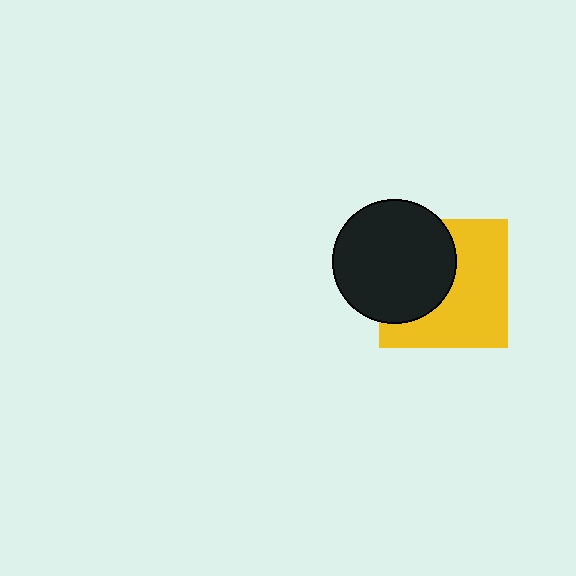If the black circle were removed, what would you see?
You would see the complete yellow square.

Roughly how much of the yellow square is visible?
About half of it is visible (roughly 57%).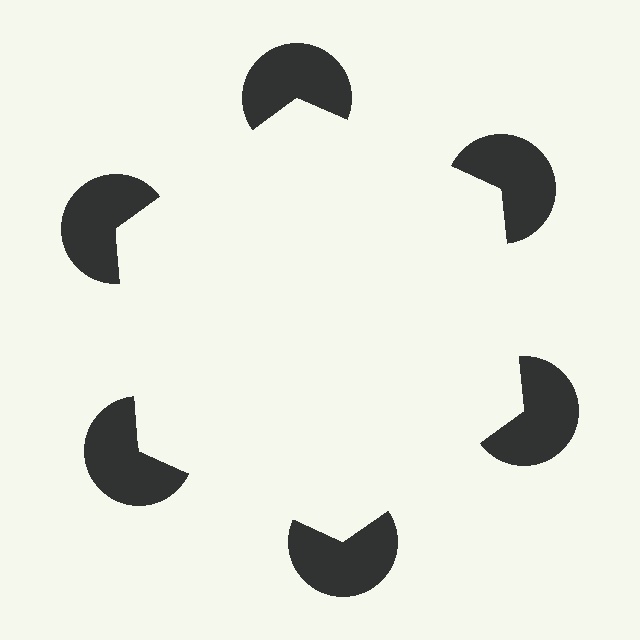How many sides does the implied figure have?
6 sides.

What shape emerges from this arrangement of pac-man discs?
An illusory hexagon — its edges are inferred from the aligned wedge cuts in the pac-man discs, not physically drawn.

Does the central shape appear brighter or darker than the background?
It typically appears slightly brighter than the background, even though no actual brightness change is drawn.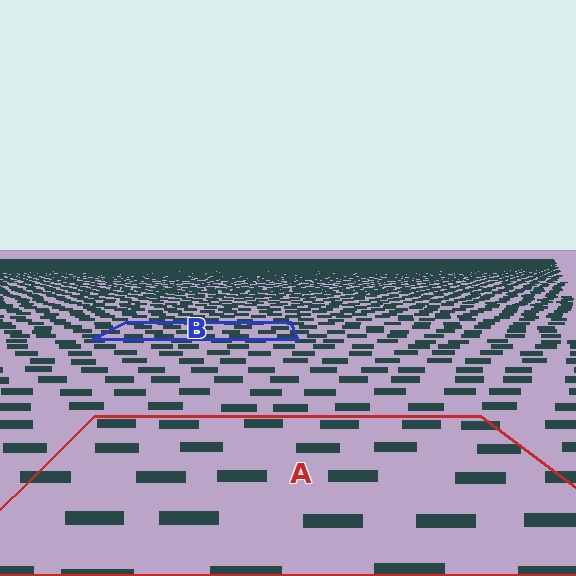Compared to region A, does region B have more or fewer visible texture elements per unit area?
Region B has more texture elements per unit area — they are packed more densely because it is farther away.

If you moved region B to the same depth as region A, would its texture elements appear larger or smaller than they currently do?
They would appear larger. At a closer depth, the same texture elements are projected at a bigger on-screen size.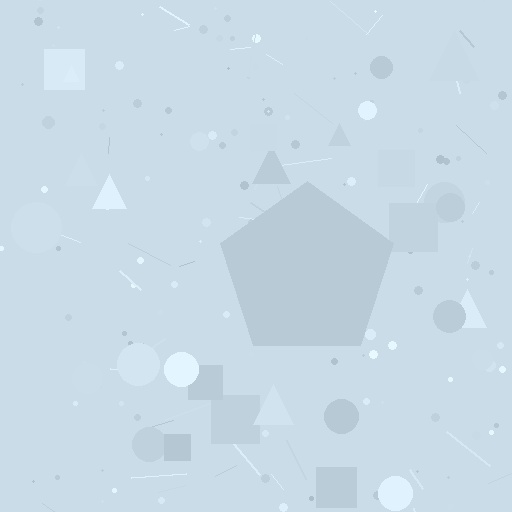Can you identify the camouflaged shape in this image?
The camouflaged shape is a pentagon.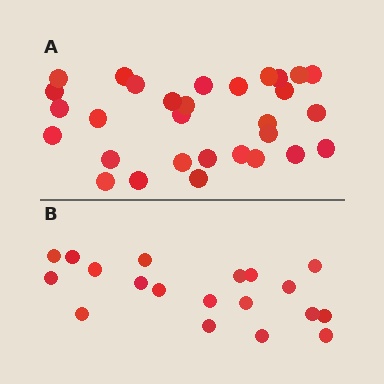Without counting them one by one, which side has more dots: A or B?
Region A (the top region) has more dots.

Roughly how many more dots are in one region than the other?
Region A has roughly 12 or so more dots than region B.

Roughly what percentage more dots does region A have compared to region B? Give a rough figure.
About 60% more.